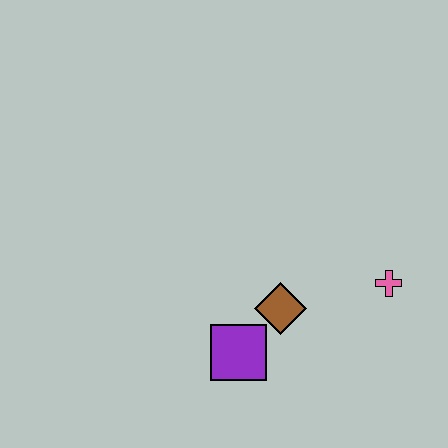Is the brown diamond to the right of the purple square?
Yes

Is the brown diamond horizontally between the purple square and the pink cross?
Yes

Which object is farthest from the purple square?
The pink cross is farthest from the purple square.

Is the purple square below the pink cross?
Yes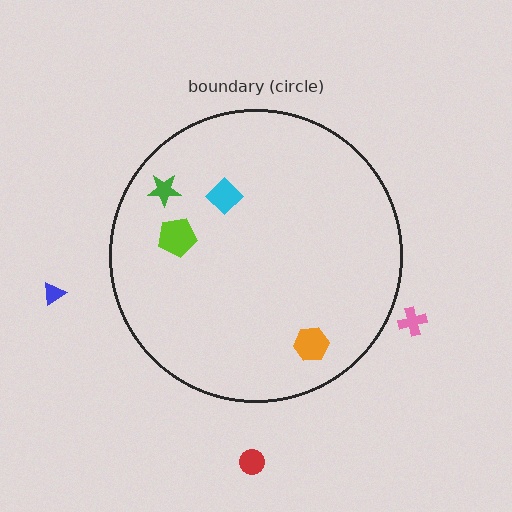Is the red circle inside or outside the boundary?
Outside.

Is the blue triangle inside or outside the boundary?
Outside.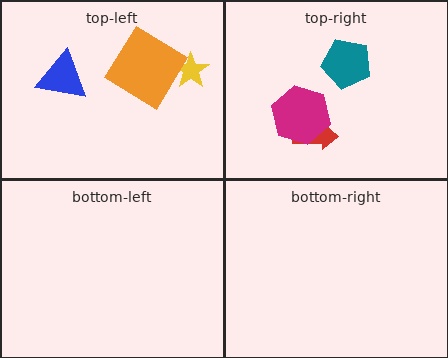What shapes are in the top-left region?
The blue triangle, the yellow star, the orange diamond.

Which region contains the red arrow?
The top-right region.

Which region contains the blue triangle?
The top-left region.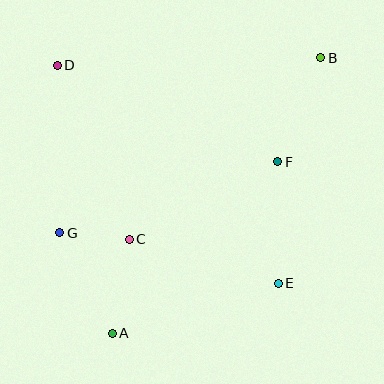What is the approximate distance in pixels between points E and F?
The distance between E and F is approximately 121 pixels.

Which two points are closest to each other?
Points C and G are closest to each other.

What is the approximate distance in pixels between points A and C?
The distance between A and C is approximately 96 pixels.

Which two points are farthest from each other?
Points A and B are farthest from each other.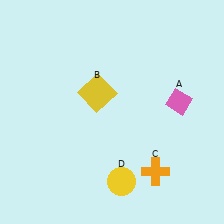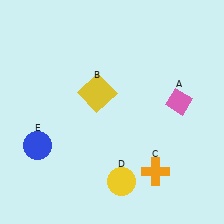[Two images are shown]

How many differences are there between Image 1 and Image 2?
There is 1 difference between the two images.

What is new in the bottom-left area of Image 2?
A blue circle (E) was added in the bottom-left area of Image 2.